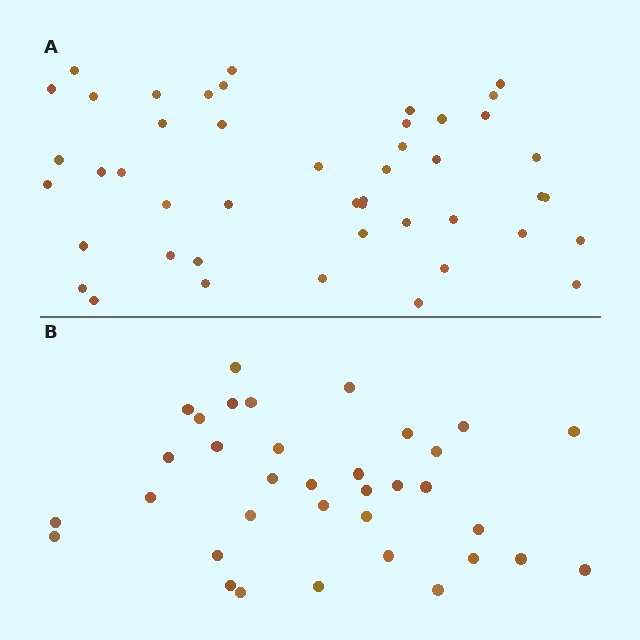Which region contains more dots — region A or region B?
Region A (the top region) has more dots.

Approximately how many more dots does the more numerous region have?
Region A has roughly 12 or so more dots than region B.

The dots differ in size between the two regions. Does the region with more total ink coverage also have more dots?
No. Region B has more total ink coverage because its dots are larger, but region A actually contains more individual dots. Total area can be misleading — the number of items is what matters here.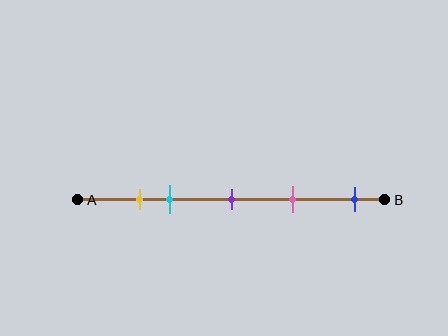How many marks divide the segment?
There are 5 marks dividing the segment.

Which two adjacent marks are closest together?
The yellow and cyan marks are the closest adjacent pair.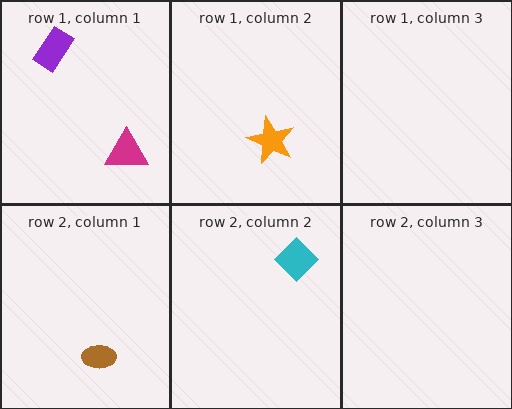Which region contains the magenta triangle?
The row 1, column 1 region.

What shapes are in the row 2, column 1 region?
The brown ellipse.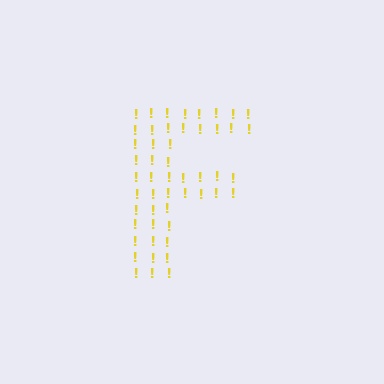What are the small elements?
The small elements are exclamation marks.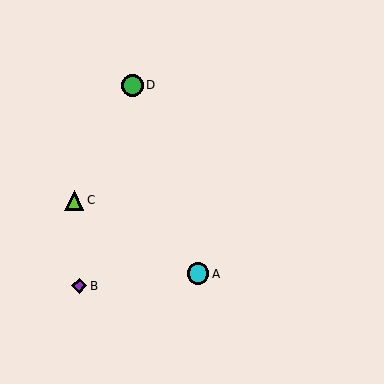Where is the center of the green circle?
The center of the green circle is at (132, 85).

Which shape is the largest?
The green circle (labeled D) is the largest.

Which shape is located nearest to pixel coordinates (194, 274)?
The cyan circle (labeled A) at (198, 274) is nearest to that location.